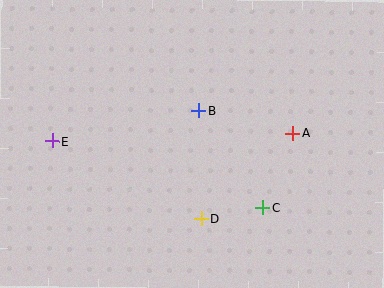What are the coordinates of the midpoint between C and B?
The midpoint between C and B is at (231, 159).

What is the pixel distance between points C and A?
The distance between C and A is 80 pixels.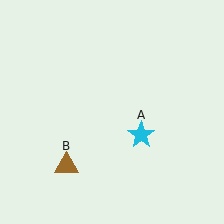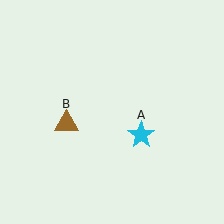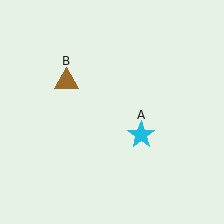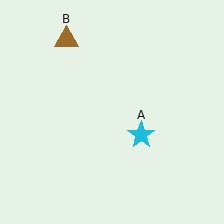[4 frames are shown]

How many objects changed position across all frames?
1 object changed position: brown triangle (object B).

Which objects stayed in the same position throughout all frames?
Cyan star (object A) remained stationary.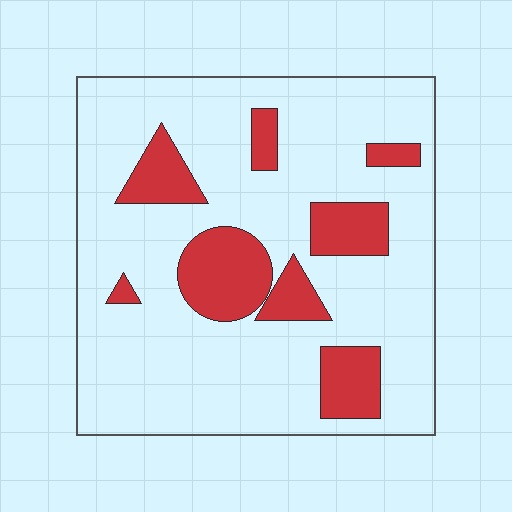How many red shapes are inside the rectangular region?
8.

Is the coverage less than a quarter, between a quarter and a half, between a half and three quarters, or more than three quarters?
Less than a quarter.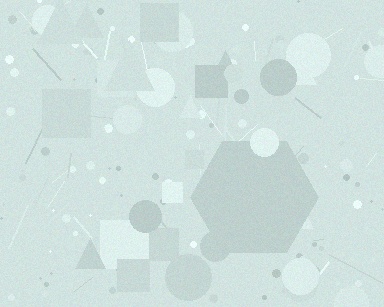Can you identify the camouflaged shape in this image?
The camouflaged shape is a hexagon.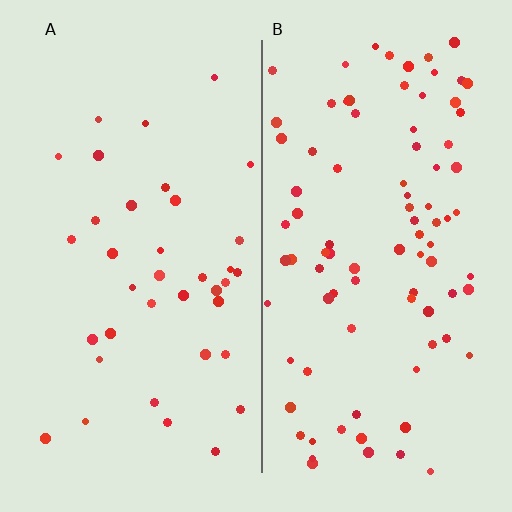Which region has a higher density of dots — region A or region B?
B (the right).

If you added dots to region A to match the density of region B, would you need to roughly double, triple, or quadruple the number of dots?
Approximately double.